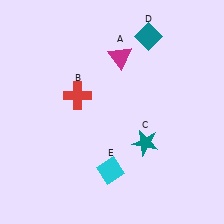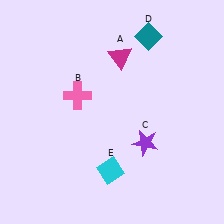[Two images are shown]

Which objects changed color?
B changed from red to pink. C changed from teal to purple.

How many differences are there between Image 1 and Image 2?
There are 2 differences between the two images.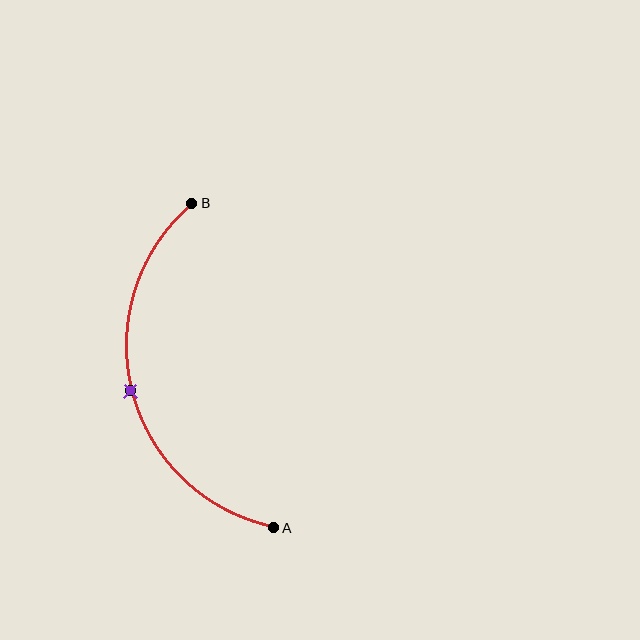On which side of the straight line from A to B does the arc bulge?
The arc bulges to the left of the straight line connecting A and B.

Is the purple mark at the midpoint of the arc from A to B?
Yes. The purple mark lies on the arc at equal arc-length from both A and B — it is the arc midpoint.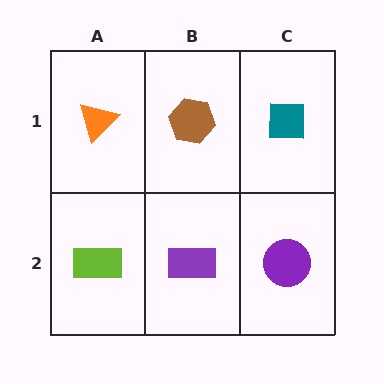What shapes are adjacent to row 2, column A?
An orange triangle (row 1, column A), a purple rectangle (row 2, column B).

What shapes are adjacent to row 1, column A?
A lime rectangle (row 2, column A), a brown hexagon (row 1, column B).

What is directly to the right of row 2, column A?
A purple rectangle.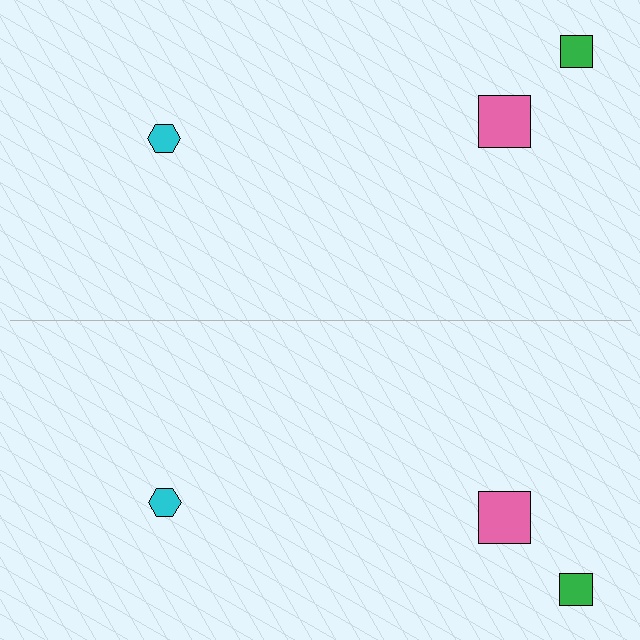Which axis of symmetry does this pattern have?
The pattern has a horizontal axis of symmetry running through the center of the image.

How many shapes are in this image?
There are 6 shapes in this image.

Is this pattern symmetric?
Yes, this pattern has bilateral (reflection) symmetry.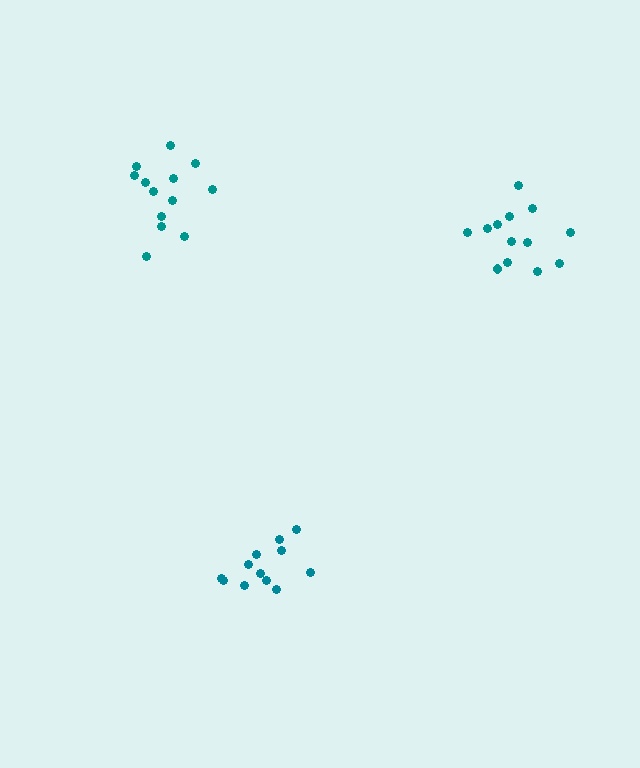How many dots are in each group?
Group 1: 12 dots, Group 2: 13 dots, Group 3: 13 dots (38 total).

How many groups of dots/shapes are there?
There are 3 groups.